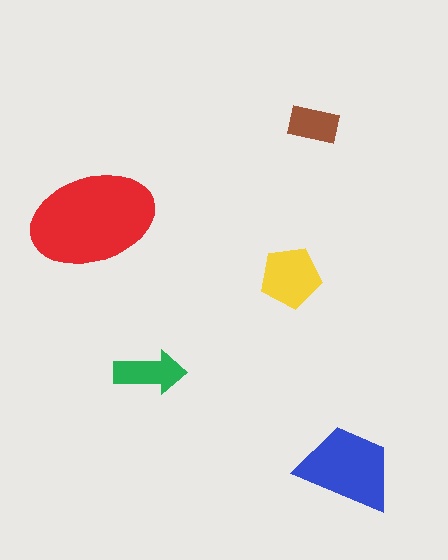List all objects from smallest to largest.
The brown rectangle, the green arrow, the yellow pentagon, the blue trapezoid, the red ellipse.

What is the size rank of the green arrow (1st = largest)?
4th.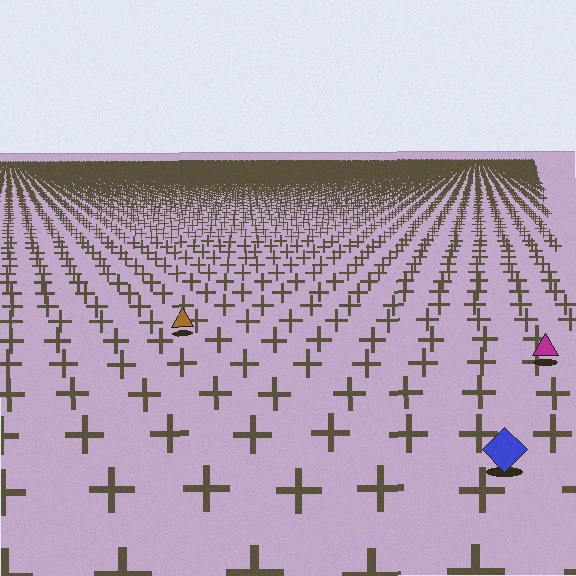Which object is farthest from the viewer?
The brown triangle is farthest from the viewer. It appears smaller and the ground texture around it is denser.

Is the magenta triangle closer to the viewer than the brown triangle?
Yes. The magenta triangle is closer — you can tell from the texture gradient: the ground texture is coarser near it.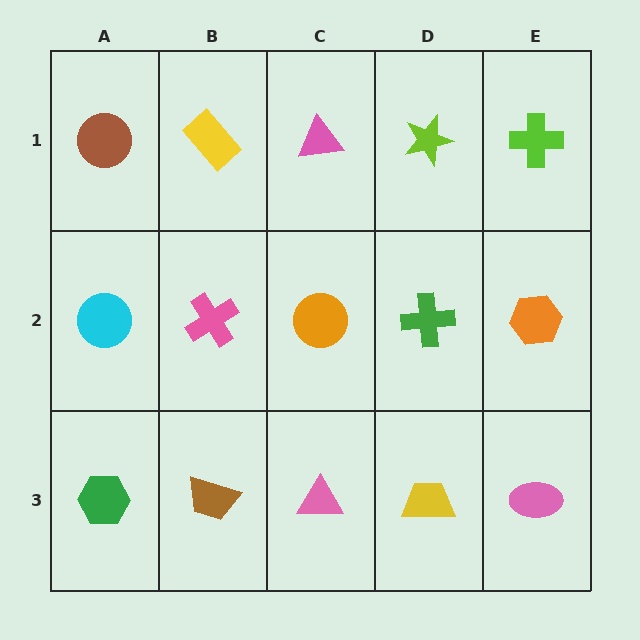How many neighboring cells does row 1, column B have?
3.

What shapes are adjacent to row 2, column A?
A brown circle (row 1, column A), a green hexagon (row 3, column A), a pink cross (row 2, column B).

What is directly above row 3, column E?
An orange hexagon.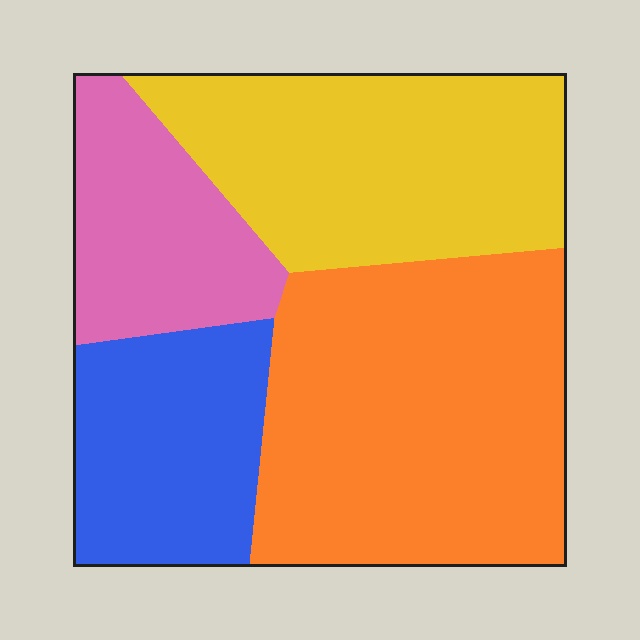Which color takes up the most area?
Orange, at roughly 40%.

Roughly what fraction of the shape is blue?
Blue takes up between a sixth and a third of the shape.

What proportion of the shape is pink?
Pink takes up about one sixth (1/6) of the shape.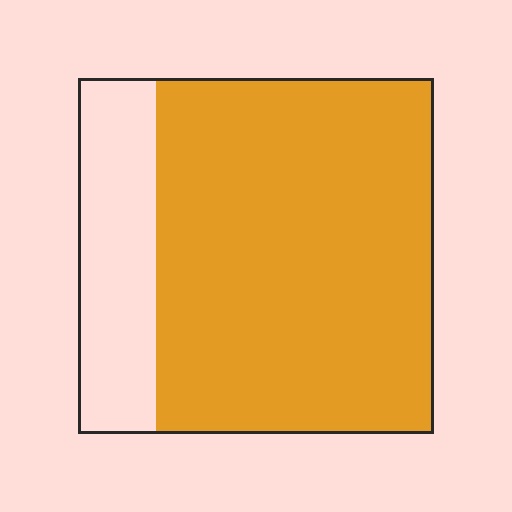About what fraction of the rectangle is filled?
About four fifths (4/5).